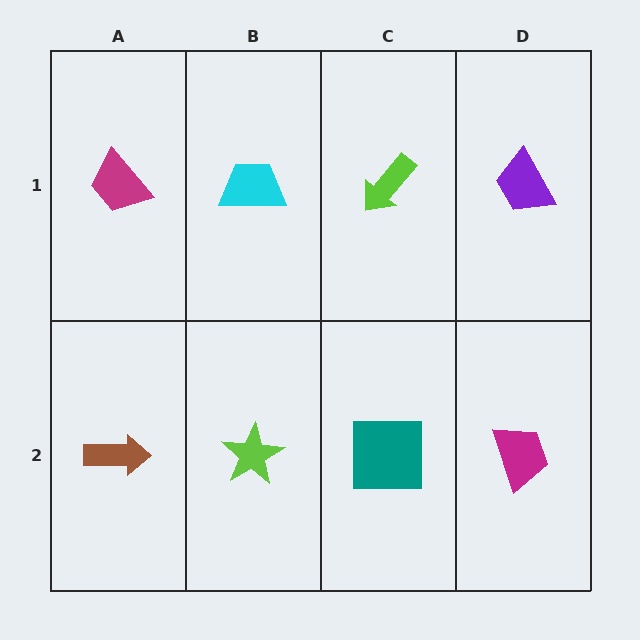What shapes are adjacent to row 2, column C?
A lime arrow (row 1, column C), a lime star (row 2, column B), a magenta trapezoid (row 2, column D).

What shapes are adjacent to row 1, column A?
A brown arrow (row 2, column A), a cyan trapezoid (row 1, column B).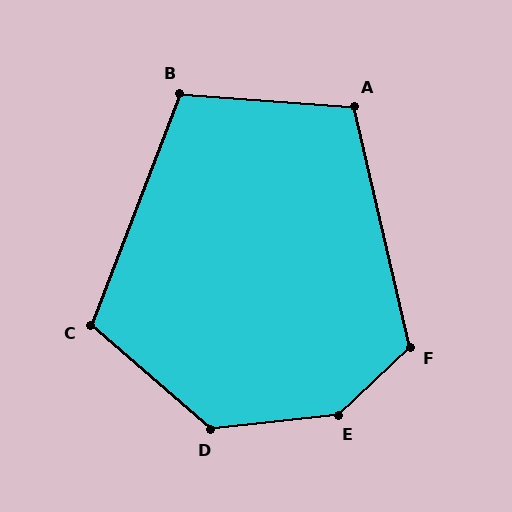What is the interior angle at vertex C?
Approximately 110 degrees (obtuse).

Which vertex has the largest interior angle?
E, at approximately 143 degrees.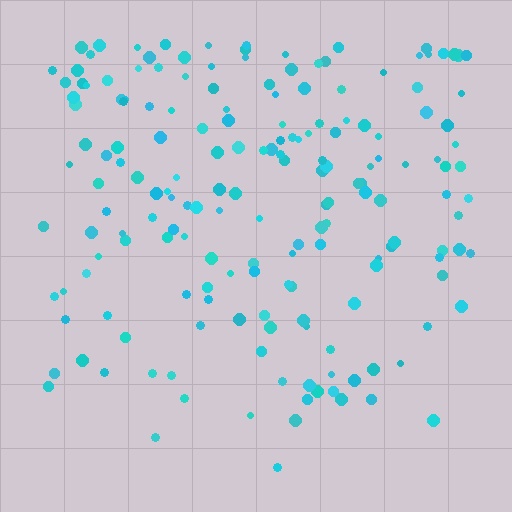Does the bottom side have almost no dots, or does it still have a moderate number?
Still a moderate number, just noticeably fewer than the top.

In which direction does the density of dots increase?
From bottom to top, with the top side densest.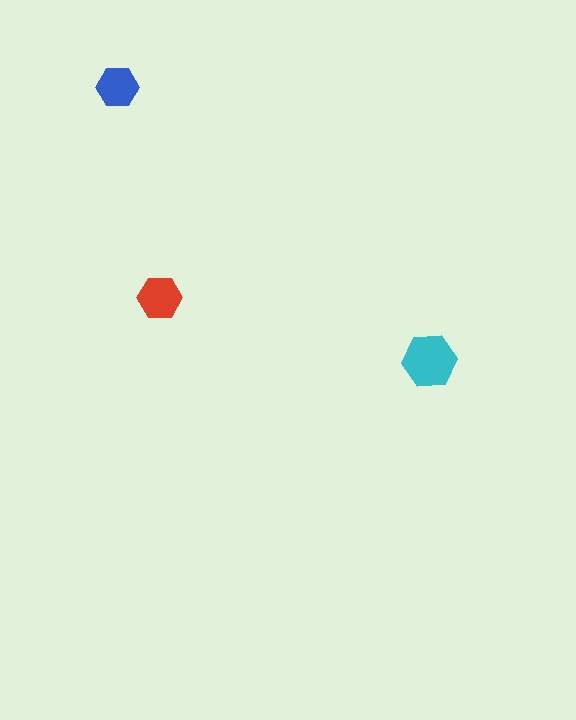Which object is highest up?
The blue hexagon is topmost.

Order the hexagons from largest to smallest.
the cyan one, the red one, the blue one.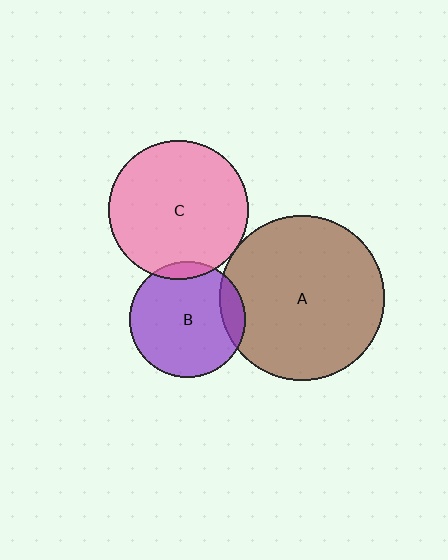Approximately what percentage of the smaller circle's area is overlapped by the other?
Approximately 10%.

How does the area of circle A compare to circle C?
Approximately 1.4 times.